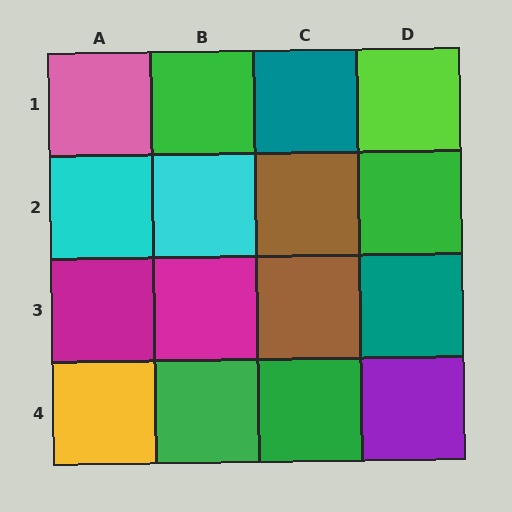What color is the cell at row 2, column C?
Brown.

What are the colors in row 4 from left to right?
Yellow, green, green, purple.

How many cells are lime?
1 cell is lime.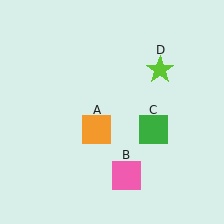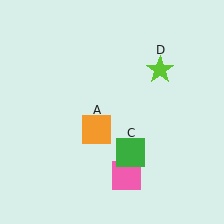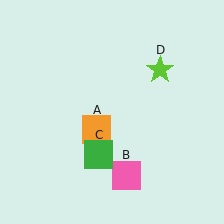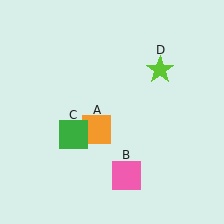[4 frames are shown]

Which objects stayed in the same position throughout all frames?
Orange square (object A) and pink square (object B) and lime star (object D) remained stationary.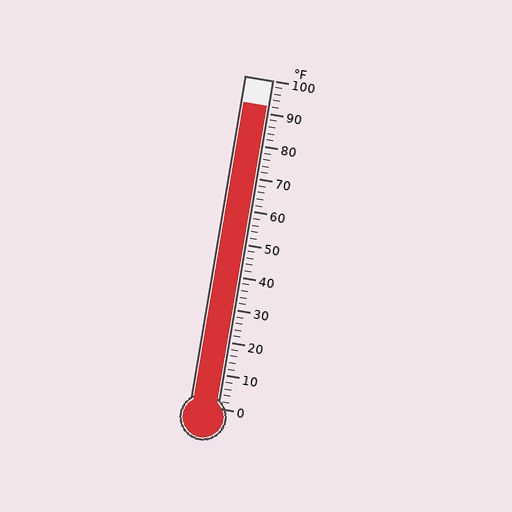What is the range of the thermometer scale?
The thermometer scale ranges from 0°F to 100°F.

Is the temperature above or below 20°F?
The temperature is above 20°F.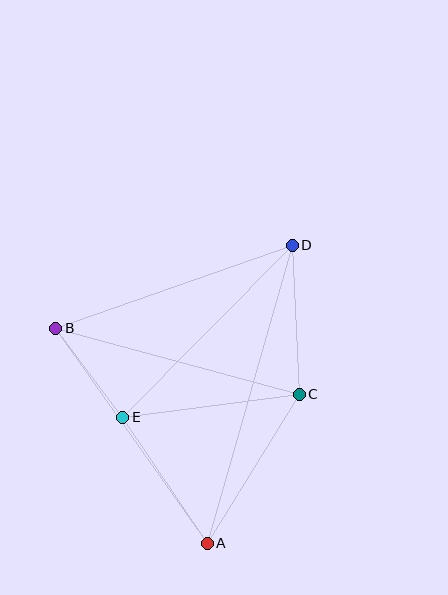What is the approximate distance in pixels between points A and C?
The distance between A and C is approximately 175 pixels.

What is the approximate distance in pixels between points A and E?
The distance between A and E is approximately 152 pixels.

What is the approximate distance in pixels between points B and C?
The distance between B and C is approximately 253 pixels.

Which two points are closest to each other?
Points B and E are closest to each other.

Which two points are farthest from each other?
Points A and D are farthest from each other.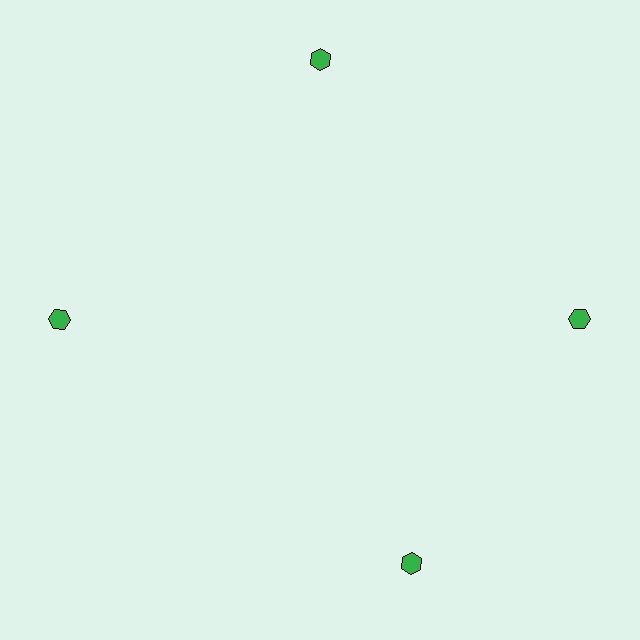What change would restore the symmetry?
The symmetry would be restored by rotating it back into even spacing with its neighbors so that all 4 hexagons sit at equal angles and equal distance from the center.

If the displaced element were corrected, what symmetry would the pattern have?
It would have 4-fold rotational symmetry — the pattern would map onto itself every 90 degrees.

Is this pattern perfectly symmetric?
No. The 4 green hexagons are arranged in a ring, but one element near the 6 o'clock position is rotated out of alignment along the ring, breaking the 4-fold rotational symmetry.